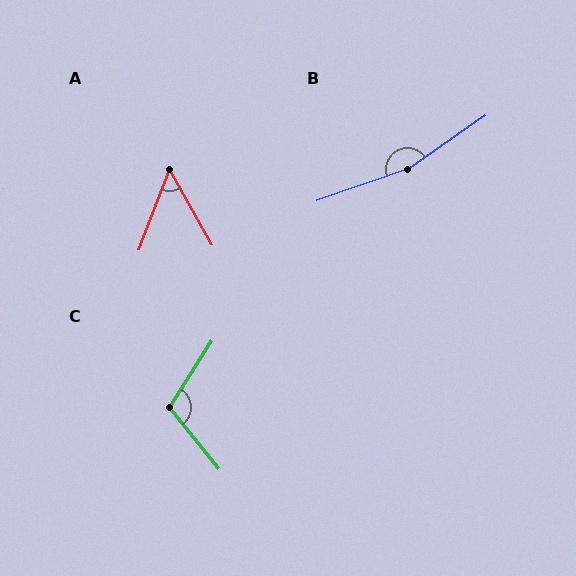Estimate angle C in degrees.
Approximately 108 degrees.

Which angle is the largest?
B, at approximately 164 degrees.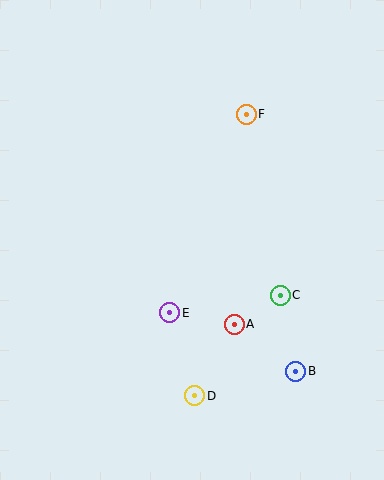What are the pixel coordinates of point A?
Point A is at (234, 324).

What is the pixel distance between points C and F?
The distance between C and F is 184 pixels.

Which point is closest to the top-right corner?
Point F is closest to the top-right corner.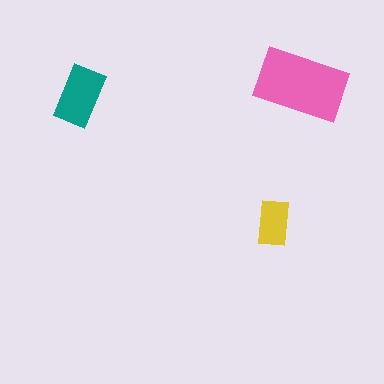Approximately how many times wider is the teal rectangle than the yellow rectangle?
About 1.5 times wider.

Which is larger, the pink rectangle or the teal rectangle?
The pink one.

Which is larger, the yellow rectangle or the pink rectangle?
The pink one.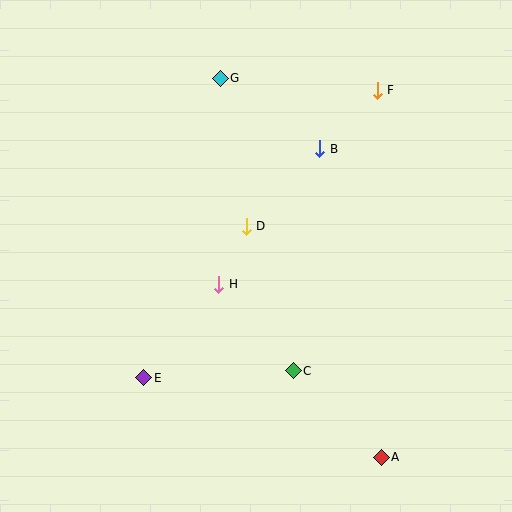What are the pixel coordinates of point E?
Point E is at (144, 378).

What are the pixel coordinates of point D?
Point D is at (246, 226).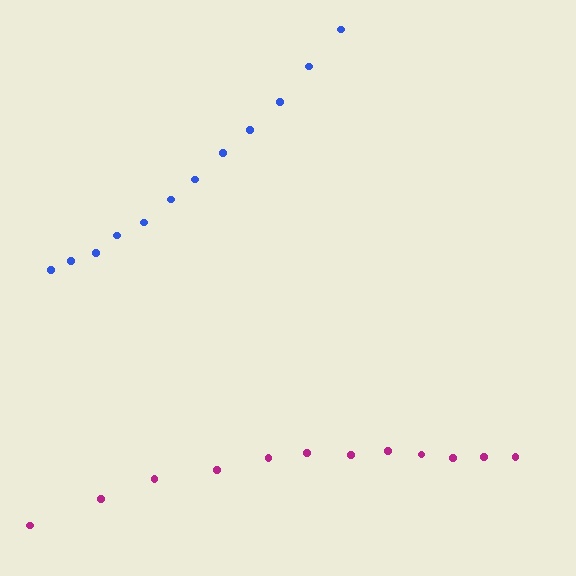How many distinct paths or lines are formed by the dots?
There are 2 distinct paths.